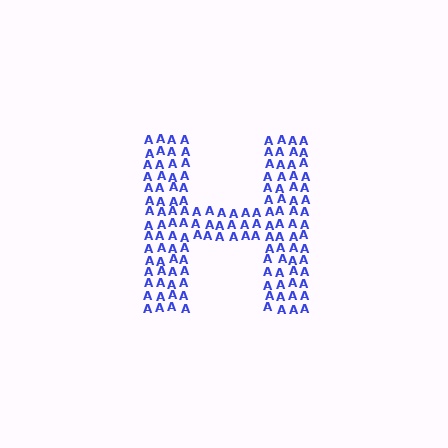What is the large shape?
The large shape is the letter H.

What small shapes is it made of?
It is made of small letter A's.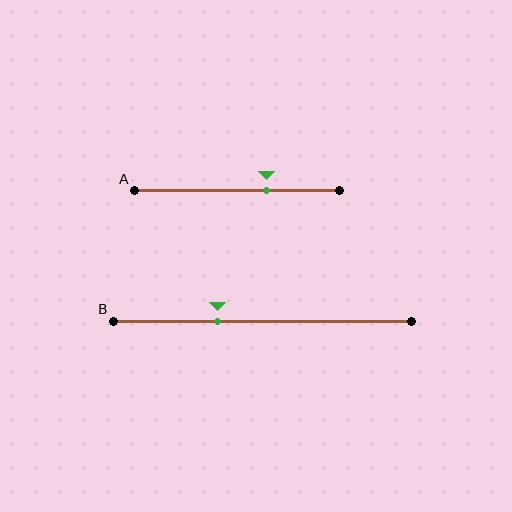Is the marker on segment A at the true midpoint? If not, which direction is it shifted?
No, the marker on segment A is shifted to the right by about 14% of the segment length.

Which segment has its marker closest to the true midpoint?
Segment A has its marker closest to the true midpoint.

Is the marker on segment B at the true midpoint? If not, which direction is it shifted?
No, the marker on segment B is shifted to the left by about 15% of the segment length.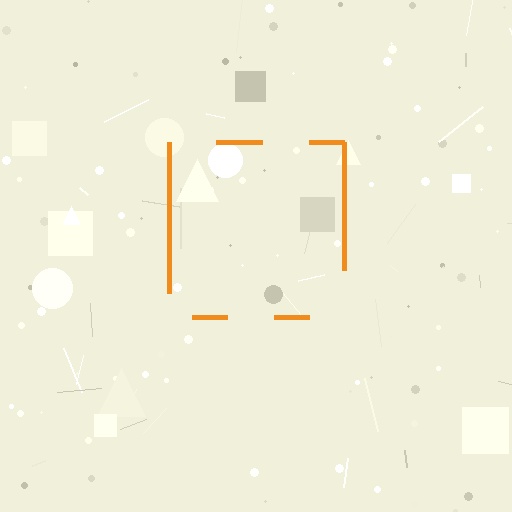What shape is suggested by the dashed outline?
The dashed outline suggests a square.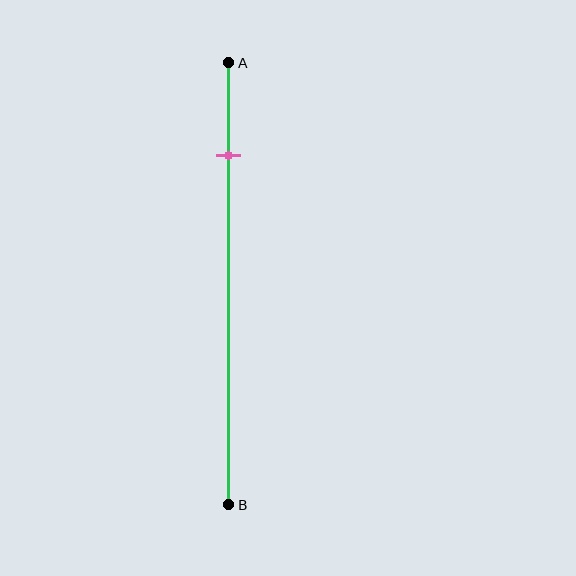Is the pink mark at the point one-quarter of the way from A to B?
No, the mark is at about 20% from A, not at the 25% one-quarter point.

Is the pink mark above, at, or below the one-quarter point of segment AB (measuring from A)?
The pink mark is above the one-quarter point of segment AB.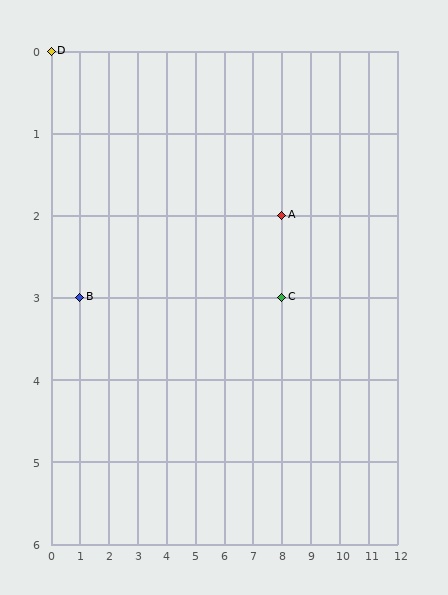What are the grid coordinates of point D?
Point D is at grid coordinates (0, 0).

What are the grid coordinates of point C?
Point C is at grid coordinates (8, 3).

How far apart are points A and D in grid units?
Points A and D are 8 columns and 2 rows apart (about 8.2 grid units diagonally).